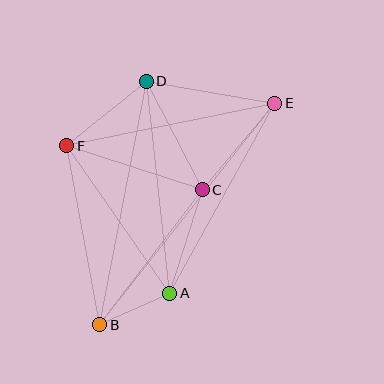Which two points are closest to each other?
Points A and B are closest to each other.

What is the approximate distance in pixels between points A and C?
The distance between A and C is approximately 108 pixels.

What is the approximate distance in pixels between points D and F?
The distance between D and F is approximately 103 pixels.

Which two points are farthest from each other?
Points B and E are farthest from each other.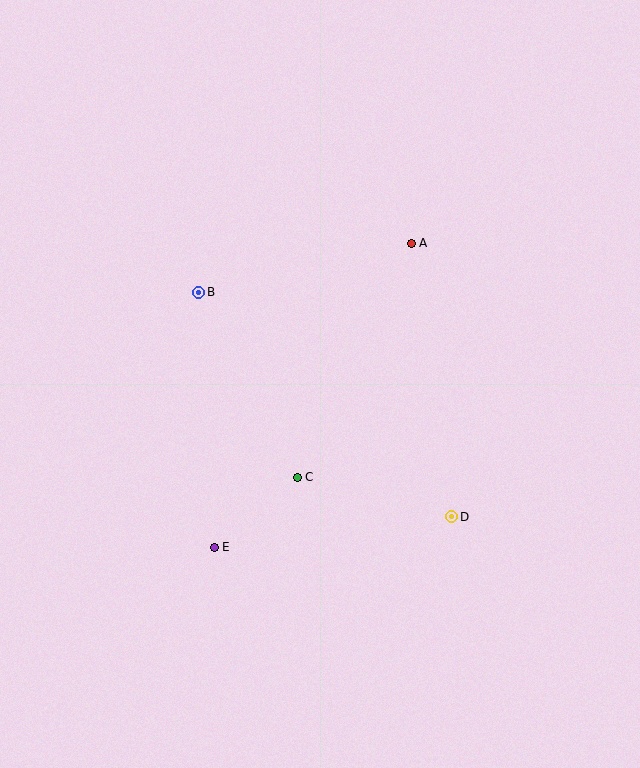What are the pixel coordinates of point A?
Point A is at (411, 243).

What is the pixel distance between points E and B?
The distance between E and B is 255 pixels.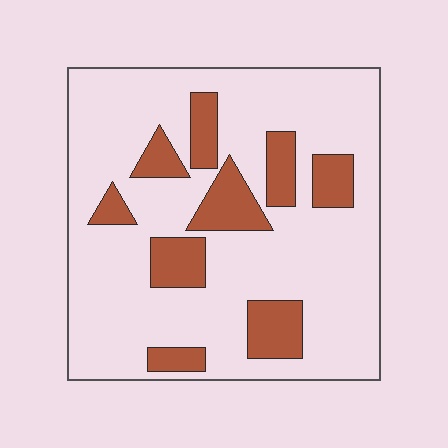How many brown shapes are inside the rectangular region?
9.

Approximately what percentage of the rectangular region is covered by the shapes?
Approximately 20%.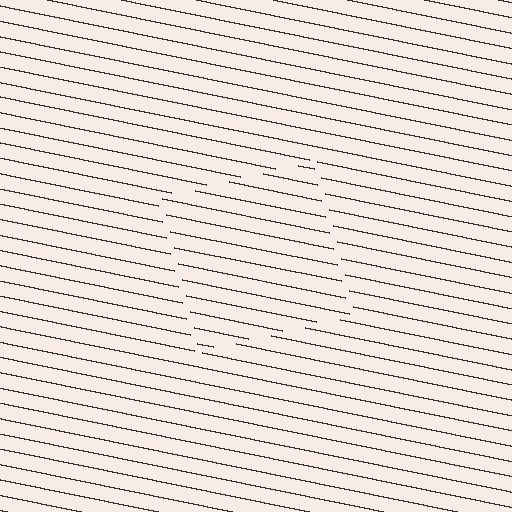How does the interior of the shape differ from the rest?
The interior of the shape contains the same grating, shifted by half a period — the contour is defined by the phase discontinuity where line-ends from the inner and outer gratings abut.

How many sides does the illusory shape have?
4 sides — the line-ends trace a square.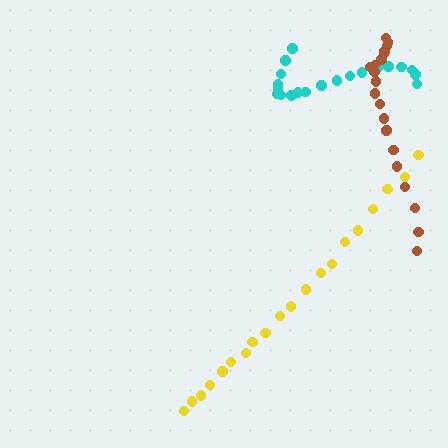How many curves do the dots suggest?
There are 3 distinct paths.